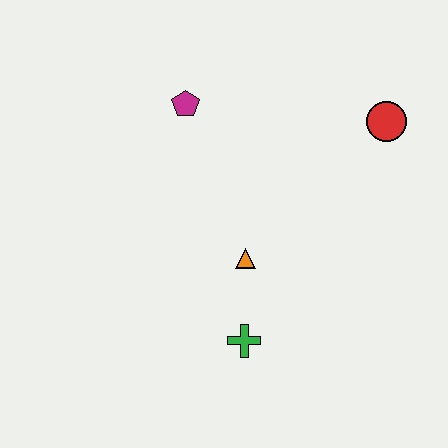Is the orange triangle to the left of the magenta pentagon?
No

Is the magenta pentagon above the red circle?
Yes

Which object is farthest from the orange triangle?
The red circle is farthest from the orange triangle.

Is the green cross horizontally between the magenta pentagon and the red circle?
Yes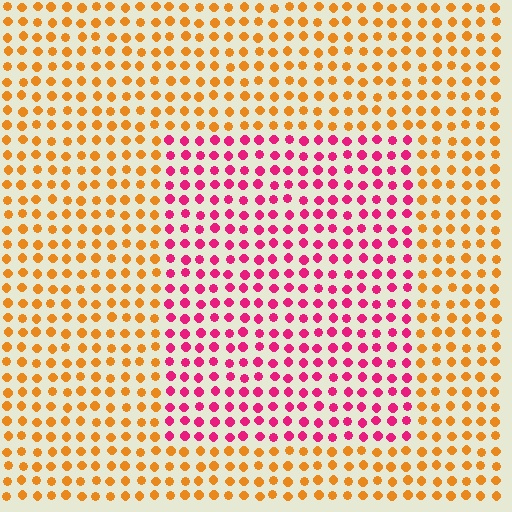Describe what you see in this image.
The image is filled with small orange elements in a uniform arrangement. A rectangle-shaped region is visible where the elements are tinted to a slightly different hue, forming a subtle color boundary.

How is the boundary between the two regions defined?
The boundary is defined purely by a slight shift in hue (about 61 degrees). Spacing, size, and orientation are identical on both sides.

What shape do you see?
I see a rectangle.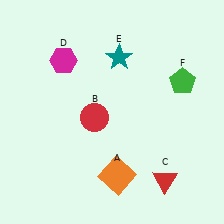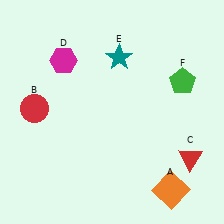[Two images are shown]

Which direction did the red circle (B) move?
The red circle (B) moved left.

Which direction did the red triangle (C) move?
The red triangle (C) moved right.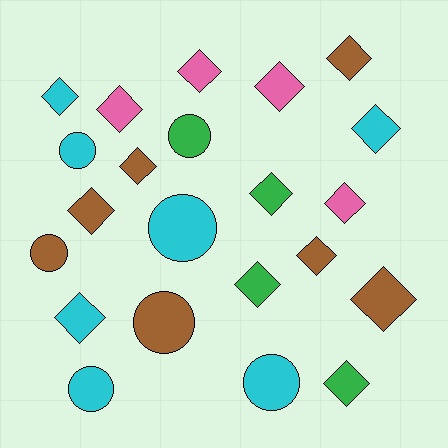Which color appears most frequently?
Cyan, with 7 objects.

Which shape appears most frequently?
Diamond, with 15 objects.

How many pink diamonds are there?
There are 4 pink diamonds.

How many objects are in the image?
There are 22 objects.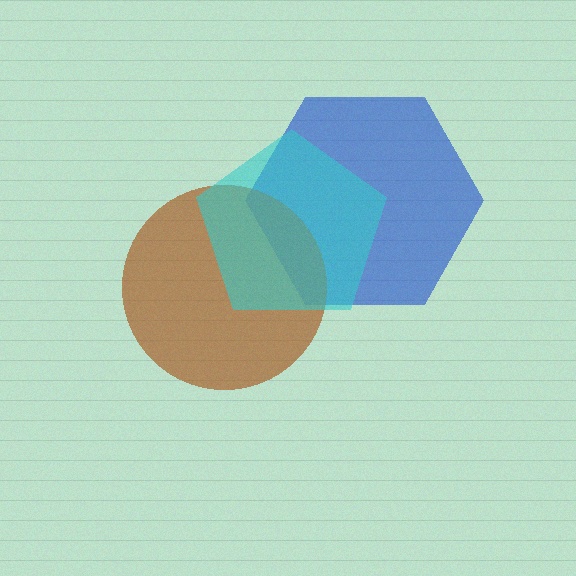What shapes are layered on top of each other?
The layered shapes are: a blue hexagon, a brown circle, a cyan pentagon.